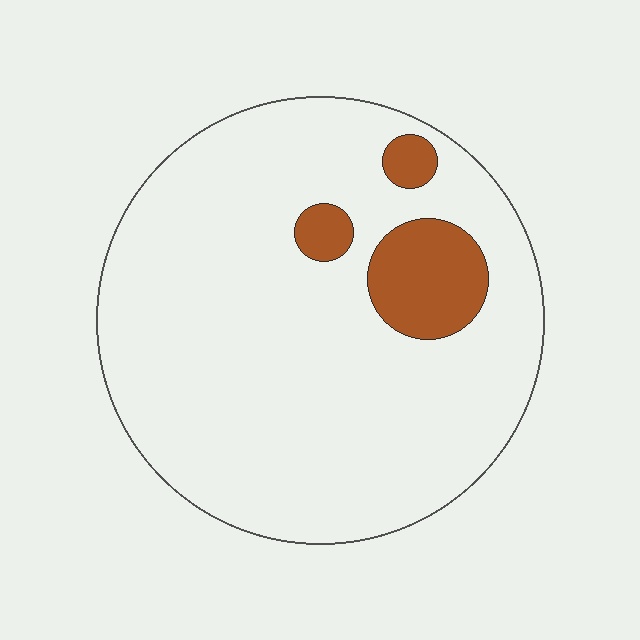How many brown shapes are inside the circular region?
3.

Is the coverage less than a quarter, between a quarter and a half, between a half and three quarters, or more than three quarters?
Less than a quarter.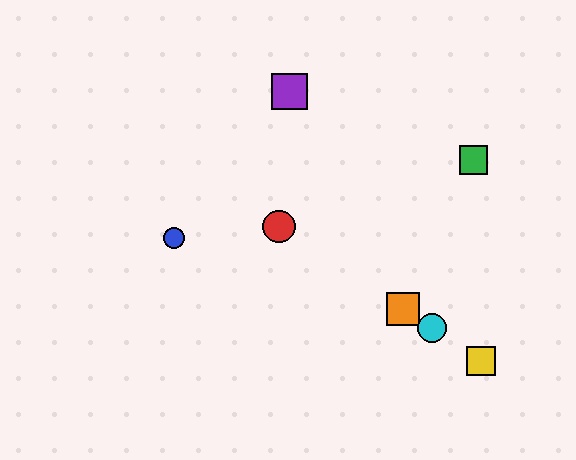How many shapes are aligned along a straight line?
4 shapes (the red circle, the yellow square, the orange square, the cyan circle) are aligned along a straight line.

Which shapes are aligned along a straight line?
The red circle, the yellow square, the orange square, the cyan circle are aligned along a straight line.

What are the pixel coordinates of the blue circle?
The blue circle is at (174, 238).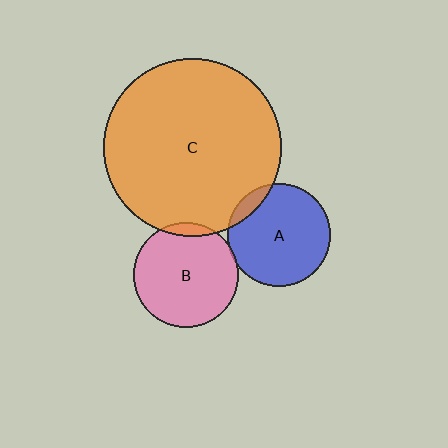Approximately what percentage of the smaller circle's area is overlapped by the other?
Approximately 5%.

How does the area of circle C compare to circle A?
Approximately 3.0 times.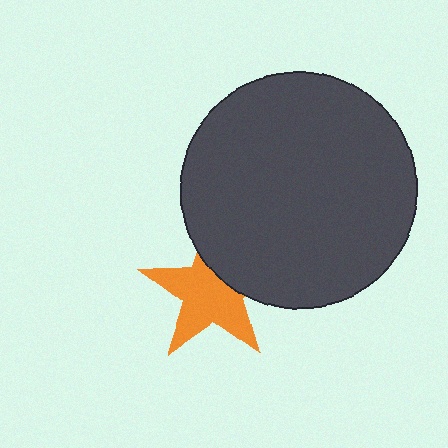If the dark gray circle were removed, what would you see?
You would see the complete orange star.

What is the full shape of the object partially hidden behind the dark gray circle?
The partially hidden object is an orange star.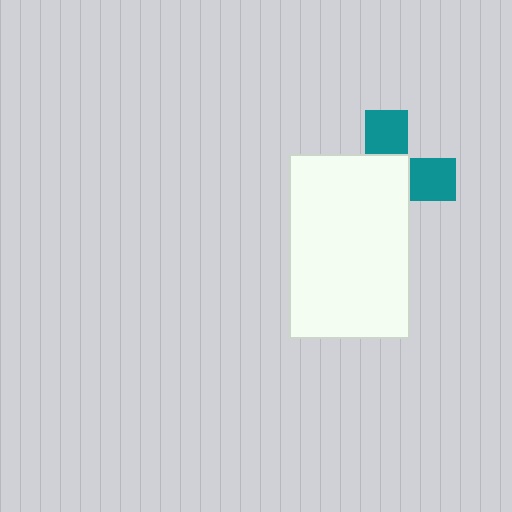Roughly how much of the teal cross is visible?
A small part of it is visible (roughly 38%).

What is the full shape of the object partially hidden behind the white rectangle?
The partially hidden object is a teal cross.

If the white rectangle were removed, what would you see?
You would see the complete teal cross.